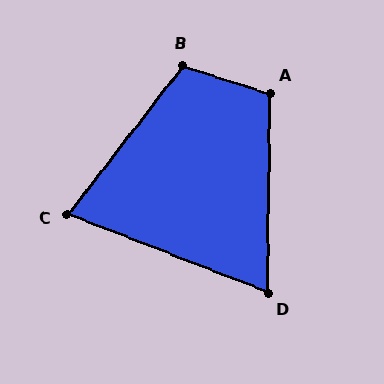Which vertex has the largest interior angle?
B, at approximately 111 degrees.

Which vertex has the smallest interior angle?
D, at approximately 69 degrees.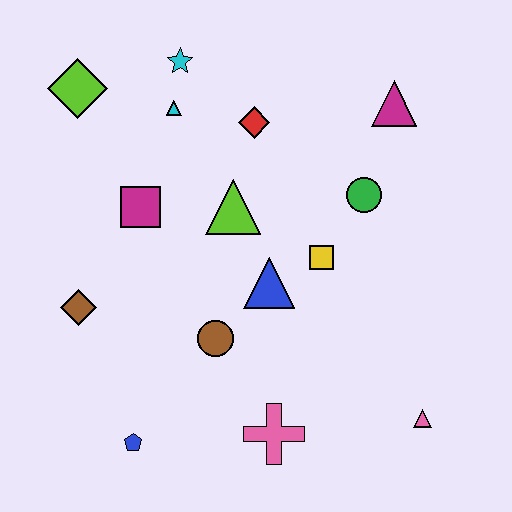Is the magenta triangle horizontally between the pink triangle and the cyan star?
Yes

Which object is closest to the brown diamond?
The magenta square is closest to the brown diamond.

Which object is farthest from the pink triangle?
The lime diamond is farthest from the pink triangle.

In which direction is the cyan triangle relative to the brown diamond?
The cyan triangle is above the brown diamond.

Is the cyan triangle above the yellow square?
Yes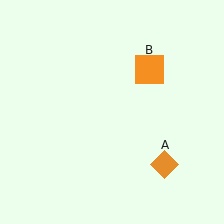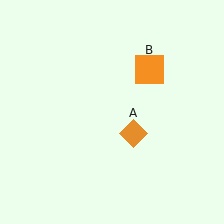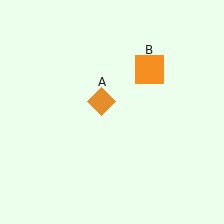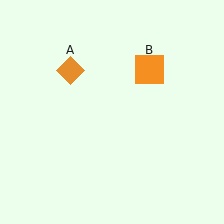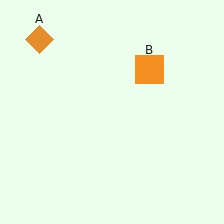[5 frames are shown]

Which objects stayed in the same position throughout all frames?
Orange square (object B) remained stationary.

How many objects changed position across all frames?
1 object changed position: orange diamond (object A).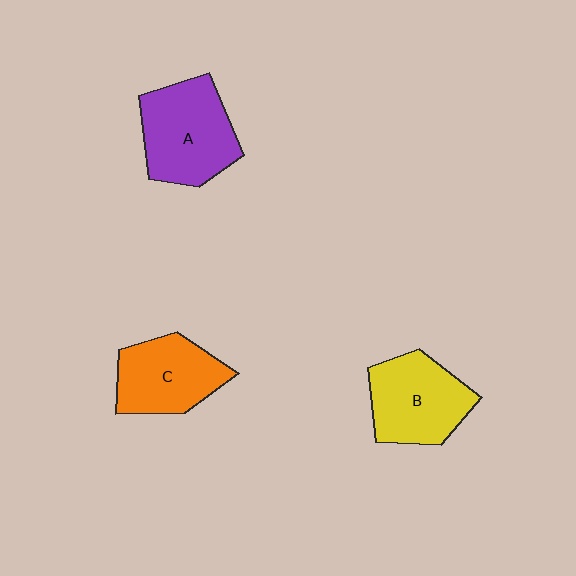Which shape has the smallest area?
Shape C (orange).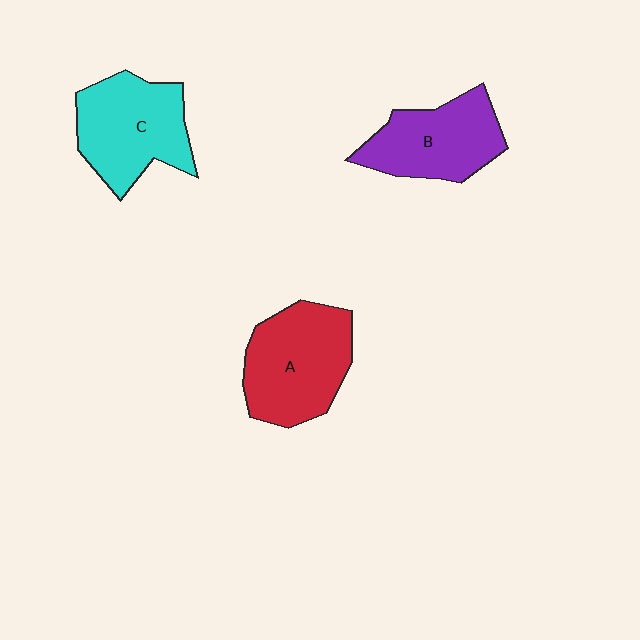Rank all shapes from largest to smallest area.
From largest to smallest: A (red), C (cyan), B (purple).